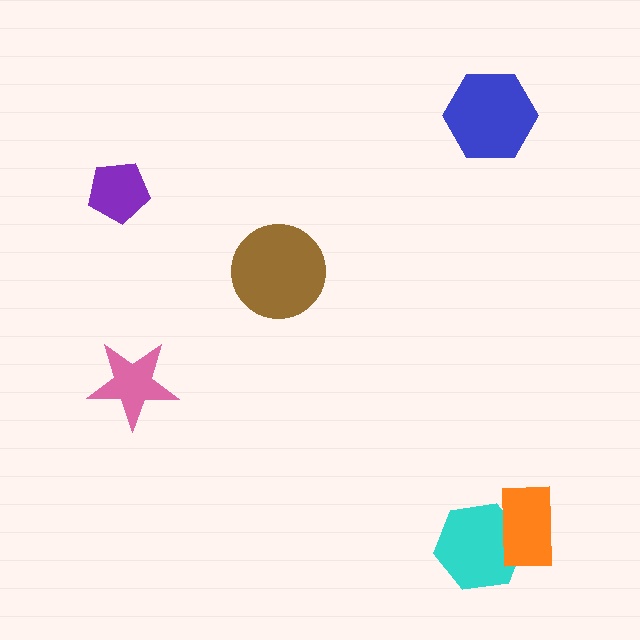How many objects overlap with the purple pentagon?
0 objects overlap with the purple pentagon.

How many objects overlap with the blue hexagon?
0 objects overlap with the blue hexagon.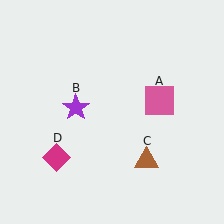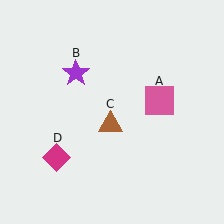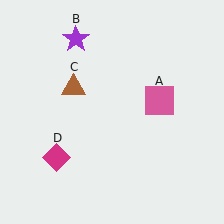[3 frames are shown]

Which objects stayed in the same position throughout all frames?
Pink square (object A) and magenta diamond (object D) remained stationary.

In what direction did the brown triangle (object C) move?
The brown triangle (object C) moved up and to the left.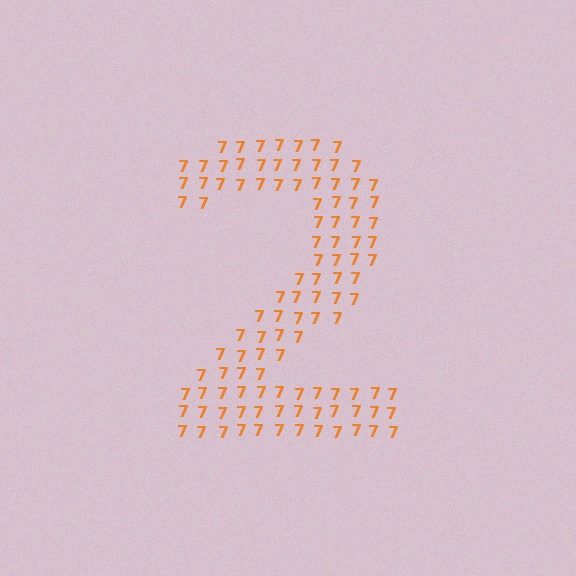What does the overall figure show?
The overall figure shows the digit 2.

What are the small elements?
The small elements are digit 7's.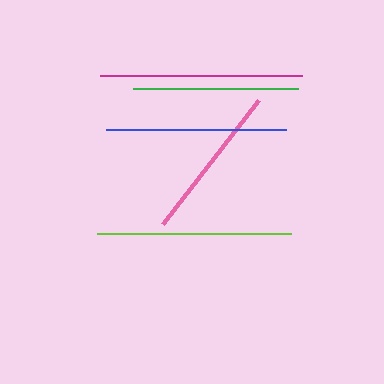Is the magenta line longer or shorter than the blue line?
The magenta line is longer than the blue line.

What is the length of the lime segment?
The lime segment is approximately 194 pixels long.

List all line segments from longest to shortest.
From longest to shortest: magenta, lime, blue, green, pink.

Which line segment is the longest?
The magenta line is the longest at approximately 202 pixels.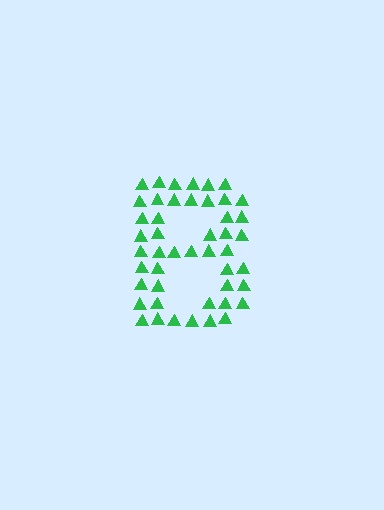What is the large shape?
The large shape is the letter B.